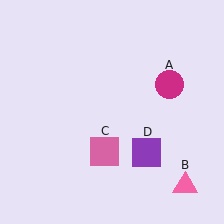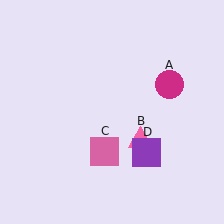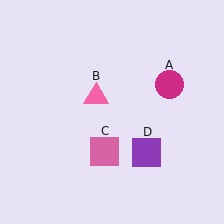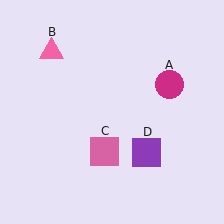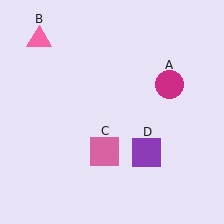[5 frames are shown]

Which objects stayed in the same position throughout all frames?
Magenta circle (object A) and pink square (object C) and purple square (object D) remained stationary.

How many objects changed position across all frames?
1 object changed position: pink triangle (object B).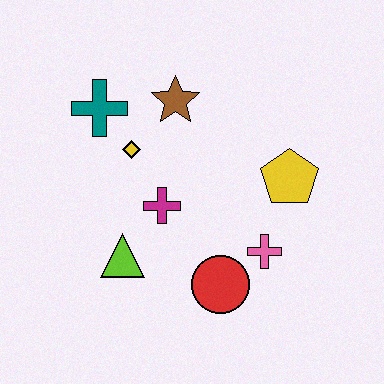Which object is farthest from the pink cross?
The teal cross is farthest from the pink cross.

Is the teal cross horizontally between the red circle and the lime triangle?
No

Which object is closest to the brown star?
The yellow diamond is closest to the brown star.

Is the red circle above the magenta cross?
No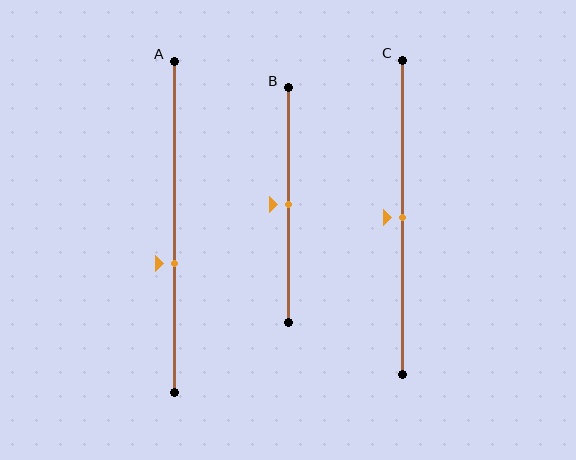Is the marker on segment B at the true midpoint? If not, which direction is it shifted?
Yes, the marker on segment B is at the true midpoint.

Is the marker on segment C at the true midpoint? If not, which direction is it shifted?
Yes, the marker on segment C is at the true midpoint.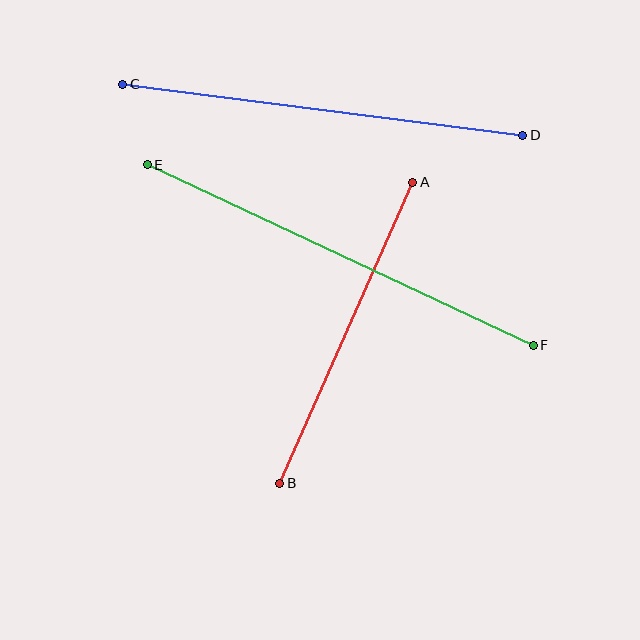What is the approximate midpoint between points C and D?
The midpoint is at approximately (323, 110) pixels.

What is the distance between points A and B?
The distance is approximately 329 pixels.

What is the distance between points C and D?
The distance is approximately 403 pixels.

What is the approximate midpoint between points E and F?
The midpoint is at approximately (340, 255) pixels.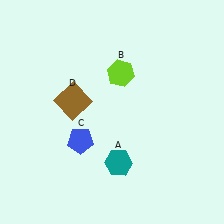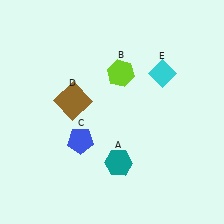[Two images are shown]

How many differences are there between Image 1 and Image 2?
There is 1 difference between the two images.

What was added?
A cyan diamond (E) was added in Image 2.